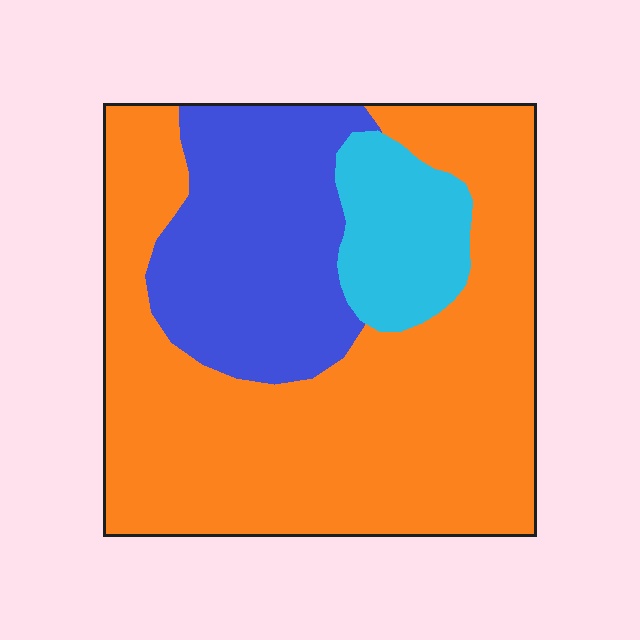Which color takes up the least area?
Cyan, at roughly 10%.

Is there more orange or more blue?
Orange.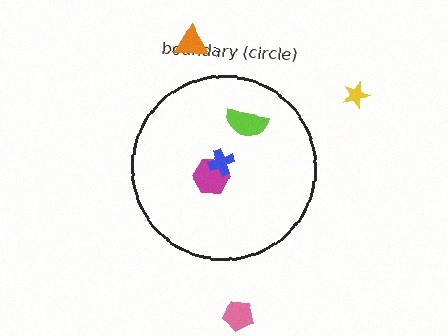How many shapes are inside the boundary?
3 inside, 3 outside.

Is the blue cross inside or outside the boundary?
Inside.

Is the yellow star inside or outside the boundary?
Outside.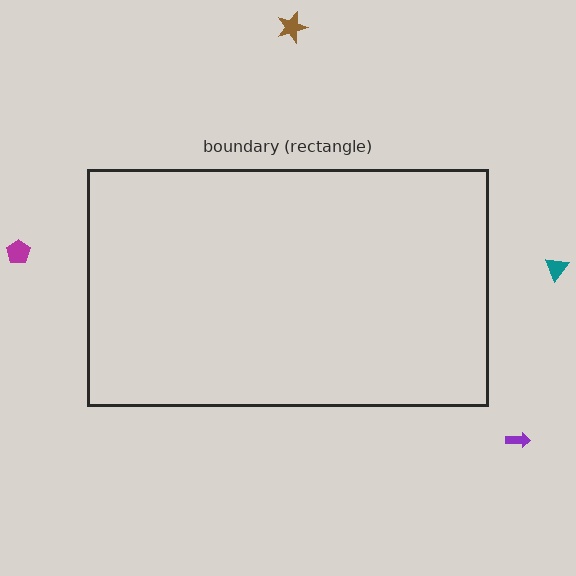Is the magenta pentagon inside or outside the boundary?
Outside.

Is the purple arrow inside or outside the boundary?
Outside.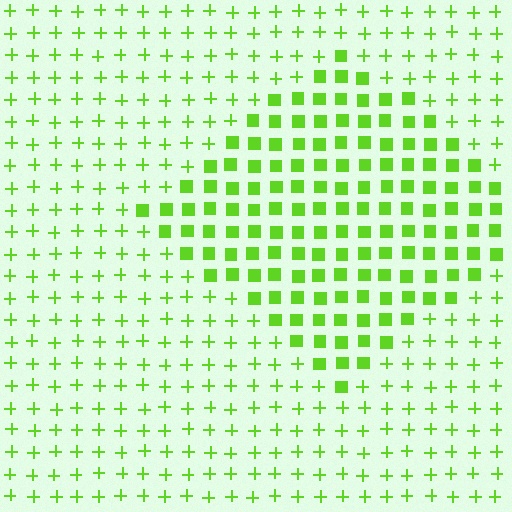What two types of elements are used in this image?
The image uses squares inside the diamond region and plus signs outside it.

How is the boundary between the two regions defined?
The boundary is defined by a change in element shape: squares inside vs. plus signs outside. All elements share the same color and spacing.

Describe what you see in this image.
The image is filled with small lime elements arranged in a uniform grid. A diamond-shaped region contains squares, while the surrounding area contains plus signs. The boundary is defined purely by the change in element shape.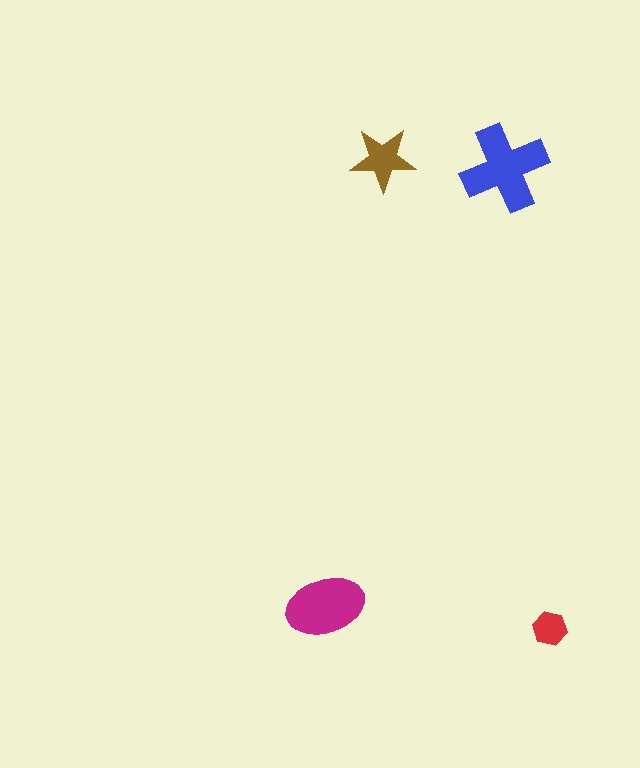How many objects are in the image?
There are 4 objects in the image.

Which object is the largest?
The blue cross.